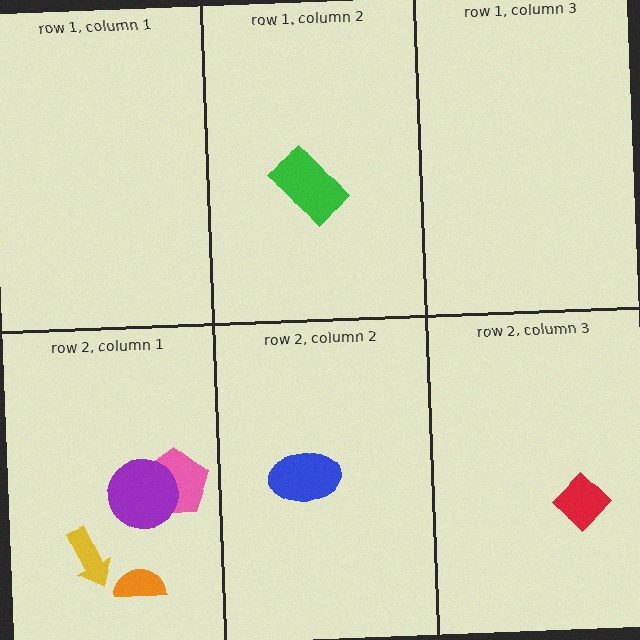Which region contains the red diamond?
The row 2, column 3 region.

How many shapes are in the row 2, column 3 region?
1.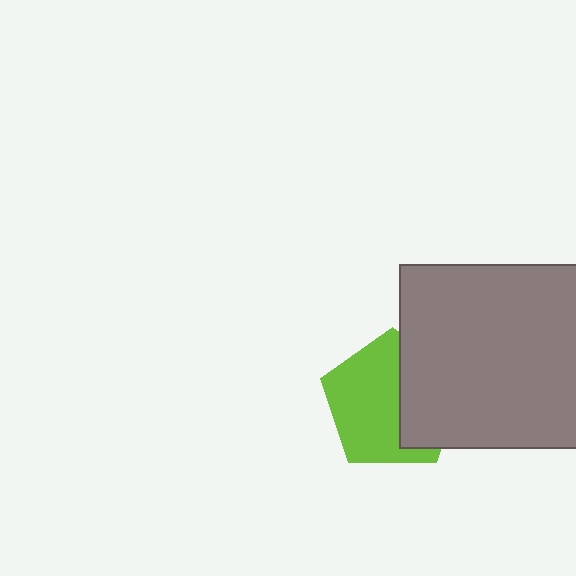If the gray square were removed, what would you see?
You would see the complete lime pentagon.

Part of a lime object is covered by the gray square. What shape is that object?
It is a pentagon.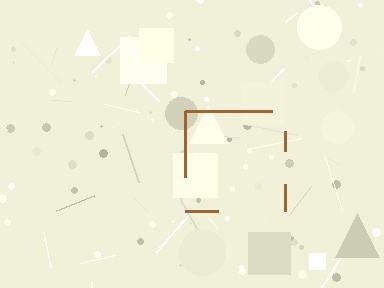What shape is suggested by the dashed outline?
The dashed outline suggests a square.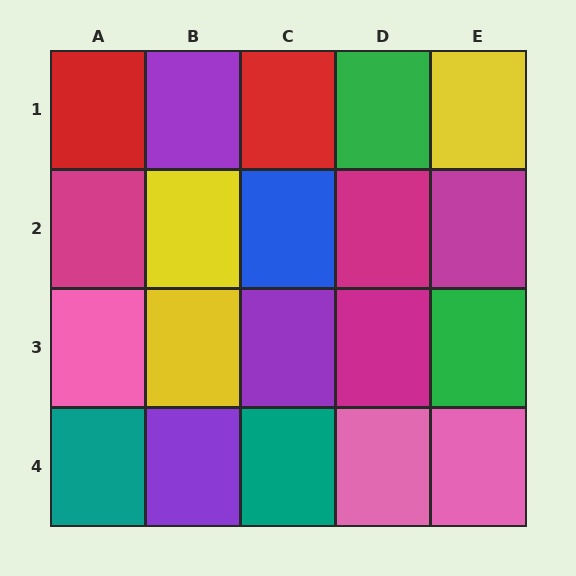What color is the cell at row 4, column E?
Pink.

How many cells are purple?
3 cells are purple.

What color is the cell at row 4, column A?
Teal.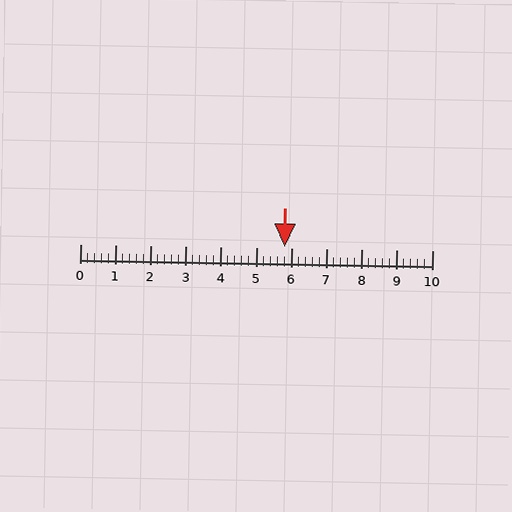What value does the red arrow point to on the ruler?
The red arrow points to approximately 5.8.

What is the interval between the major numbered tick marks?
The major tick marks are spaced 1 units apart.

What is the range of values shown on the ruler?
The ruler shows values from 0 to 10.